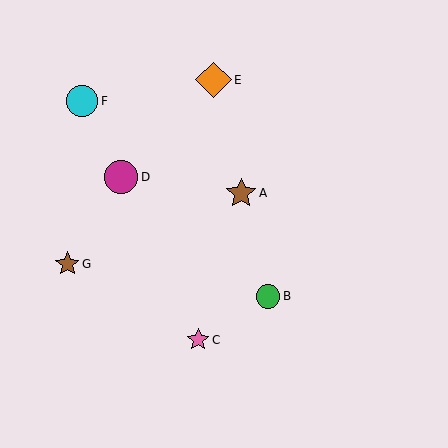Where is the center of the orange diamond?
The center of the orange diamond is at (213, 80).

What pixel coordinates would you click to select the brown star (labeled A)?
Click at (241, 193) to select the brown star A.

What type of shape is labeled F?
Shape F is a cyan circle.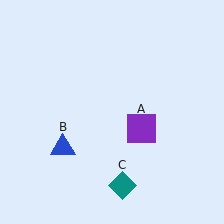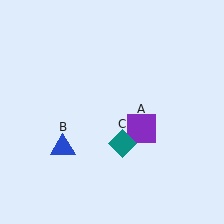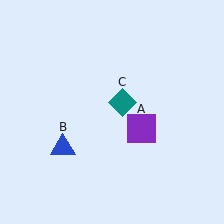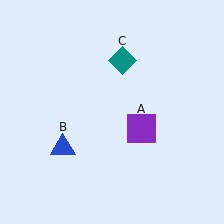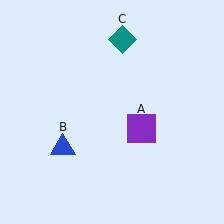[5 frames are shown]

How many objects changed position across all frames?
1 object changed position: teal diamond (object C).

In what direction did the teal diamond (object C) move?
The teal diamond (object C) moved up.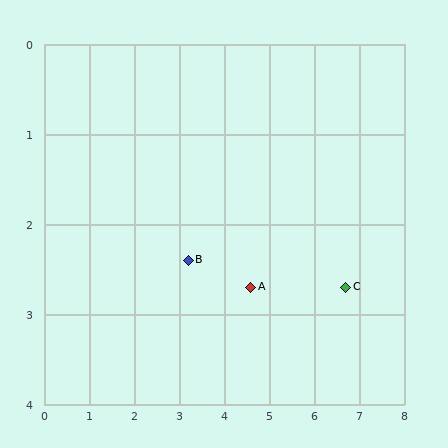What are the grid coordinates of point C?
Point C is at approximately (6.7, 2.7).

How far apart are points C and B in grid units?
Points C and B are about 3.5 grid units apart.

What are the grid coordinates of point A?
Point A is at approximately (4.6, 2.7).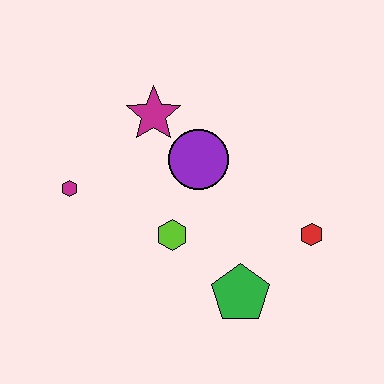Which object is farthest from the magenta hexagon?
The red hexagon is farthest from the magenta hexagon.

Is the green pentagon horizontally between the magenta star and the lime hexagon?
No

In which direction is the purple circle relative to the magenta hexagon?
The purple circle is to the right of the magenta hexagon.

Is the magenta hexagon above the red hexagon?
Yes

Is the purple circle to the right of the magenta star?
Yes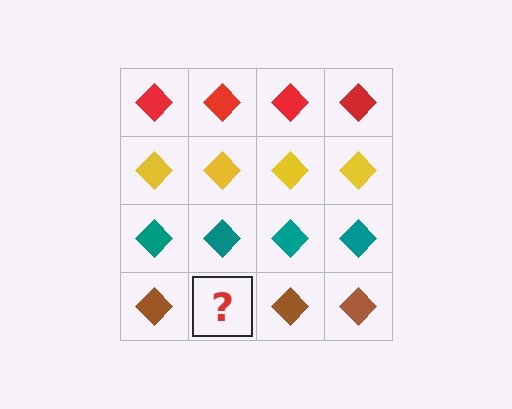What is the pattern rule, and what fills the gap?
The rule is that each row has a consistent color. The gap should be filled with a brown diamond.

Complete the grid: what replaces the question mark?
The question mark should be replaced with a brown diamond.